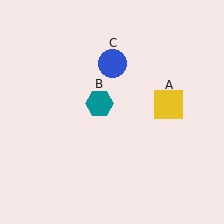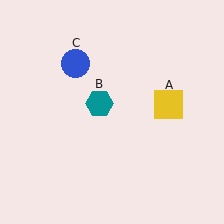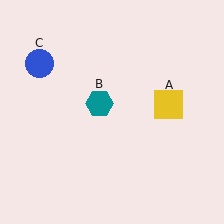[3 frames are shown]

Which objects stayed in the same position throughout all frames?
Yellow square (object A) and teal hexagon (object B) remained stationary.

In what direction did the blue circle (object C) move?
The blue circle (object C) moved left.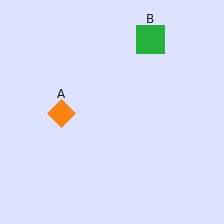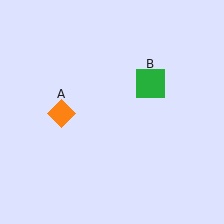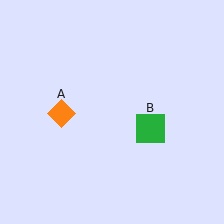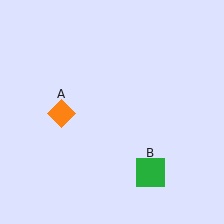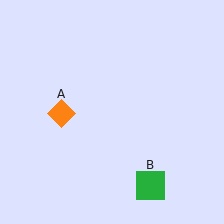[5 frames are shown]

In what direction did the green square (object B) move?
The green square (object B) moved down.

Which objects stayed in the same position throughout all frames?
Orange diamond (object A) remained stationary.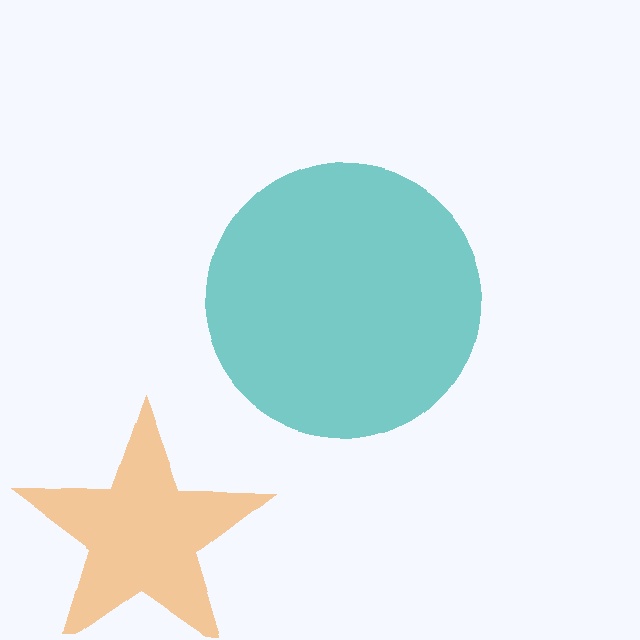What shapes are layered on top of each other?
The layered shapes are: an orange star, a teal circle.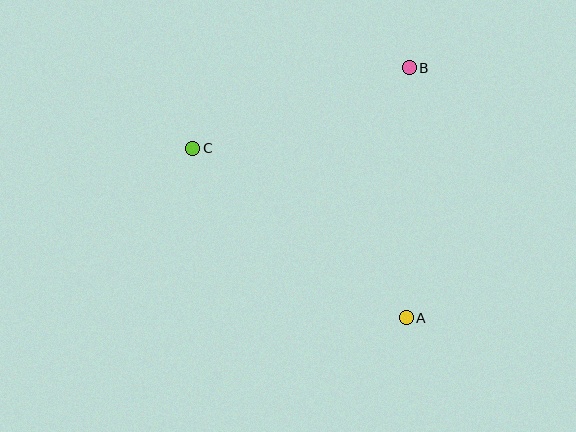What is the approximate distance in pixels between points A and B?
The distance between A and B is approximately 250 pixels.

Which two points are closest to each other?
Points B and C are closest to each other.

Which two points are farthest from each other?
Points A and C are farthest from each other.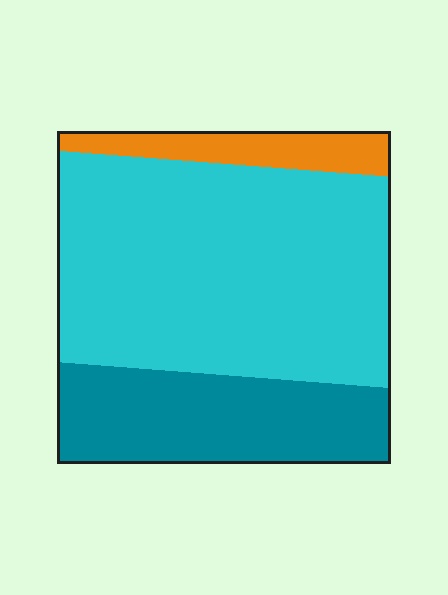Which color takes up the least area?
Orange, at roughly 10%.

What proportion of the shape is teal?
Teal covers about 25% of the shape.